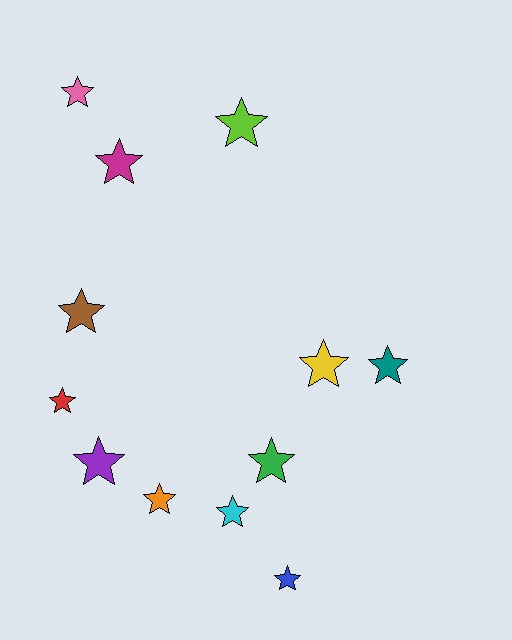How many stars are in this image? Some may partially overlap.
There are 12 stars.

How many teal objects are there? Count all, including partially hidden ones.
There is 1 teal object.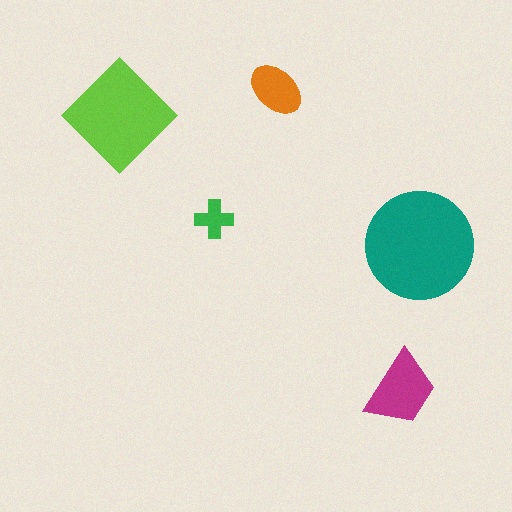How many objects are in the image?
There are 5 objects in the image.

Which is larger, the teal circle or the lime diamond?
The teal circle.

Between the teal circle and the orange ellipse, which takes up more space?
The teal circle.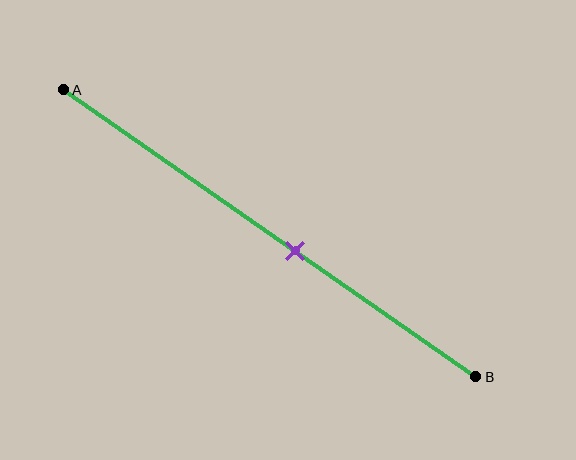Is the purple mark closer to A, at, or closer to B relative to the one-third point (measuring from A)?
The purple mark is closer to point B than the one-third point of segment AB.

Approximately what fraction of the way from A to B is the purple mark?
The purple mark is approximately 55% of the way from A to B.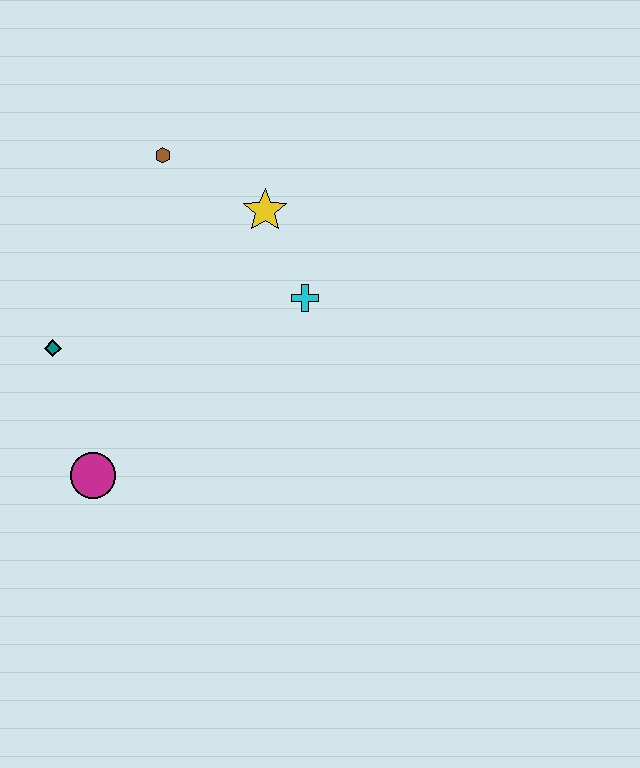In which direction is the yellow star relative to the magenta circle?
The yellow star is above the magenta circle.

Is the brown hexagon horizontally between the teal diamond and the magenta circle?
No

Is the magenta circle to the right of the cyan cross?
No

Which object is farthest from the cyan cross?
The magenta circle is farthest from the cyan cross.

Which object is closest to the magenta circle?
The teal diamond is closest to the magenta circle.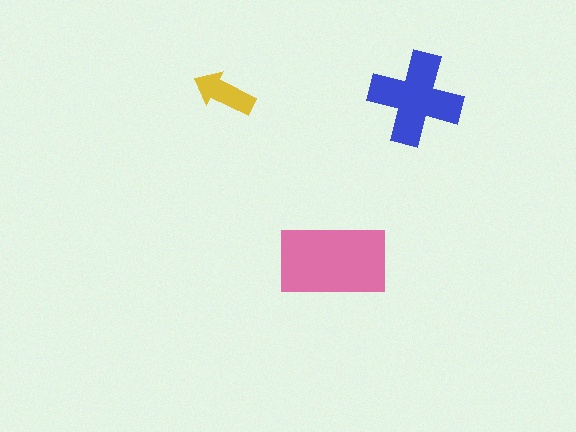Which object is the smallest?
The yellow arrow.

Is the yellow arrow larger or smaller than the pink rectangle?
Smaller.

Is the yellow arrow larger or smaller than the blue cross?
Smaller.